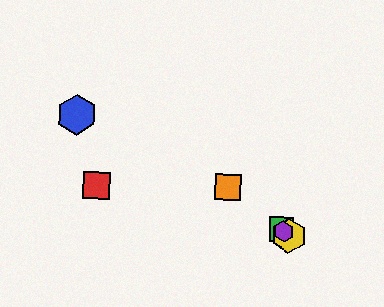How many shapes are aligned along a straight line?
4 shapes (the green square, the yellow hexagon, the purple hexagon, the orange square) are aligned along a straight line.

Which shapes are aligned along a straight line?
The green square, the yellow hexagon, the purple hexagon, the orange square are aligned along a straight line.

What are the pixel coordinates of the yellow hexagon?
The yellow hexagon is at (288, 235).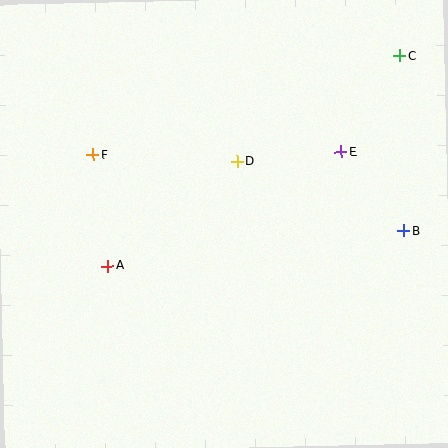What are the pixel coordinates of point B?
Point B is at (404, 231).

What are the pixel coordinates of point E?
Point E is at (341, 152).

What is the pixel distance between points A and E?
The distance between A and E is 260 pixels.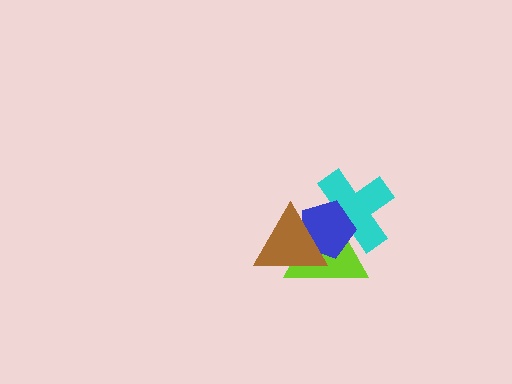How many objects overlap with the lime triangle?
3 objects overlap with the lime triangle.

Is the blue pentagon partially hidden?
Yes, it is partially covered by another shape.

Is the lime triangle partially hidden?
Yes, it is partially covered by another shape.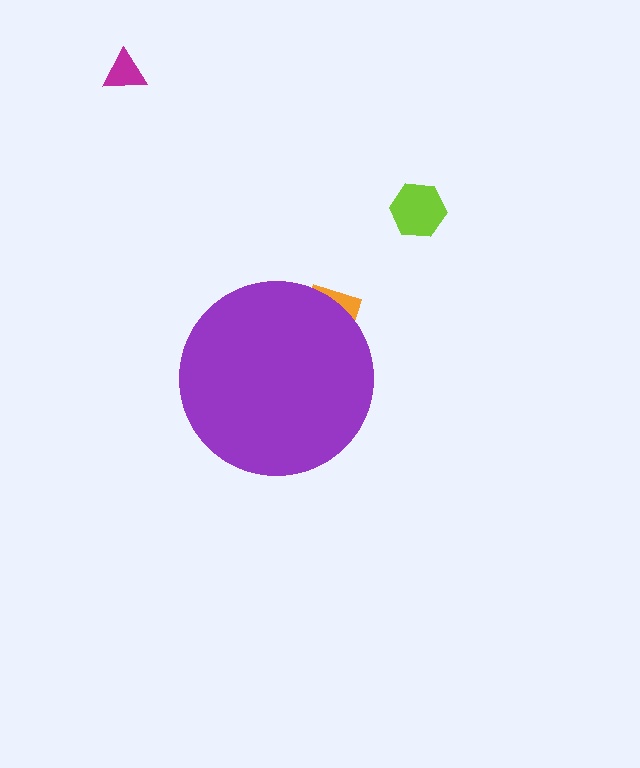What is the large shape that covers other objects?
A purple circle.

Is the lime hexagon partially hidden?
No, the lime hexagon is fully visible.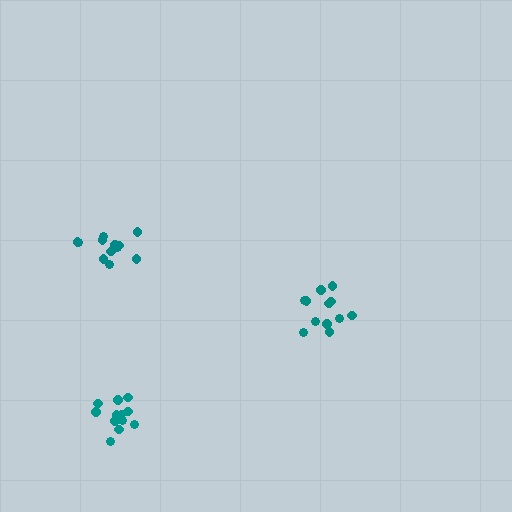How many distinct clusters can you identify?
There are 3 distinct clusters.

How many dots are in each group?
Group 1: 12 dots, Group 2: 13 dots, Group 3: 12 dots (37 total).